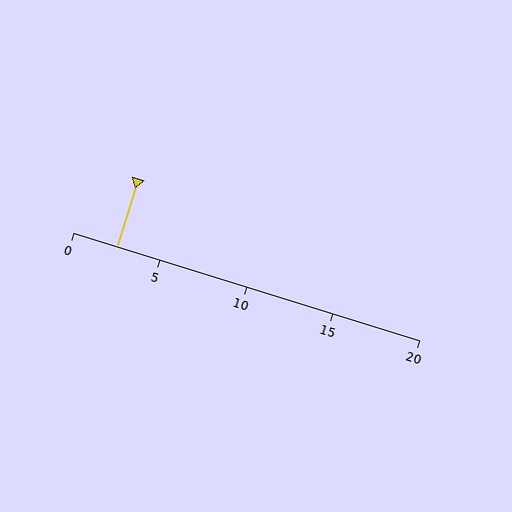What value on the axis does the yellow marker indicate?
The marker indicates approximately 2.5.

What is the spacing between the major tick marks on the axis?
The major ticks are spaced 5 apart.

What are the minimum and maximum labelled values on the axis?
The axis runs from 0 to 20.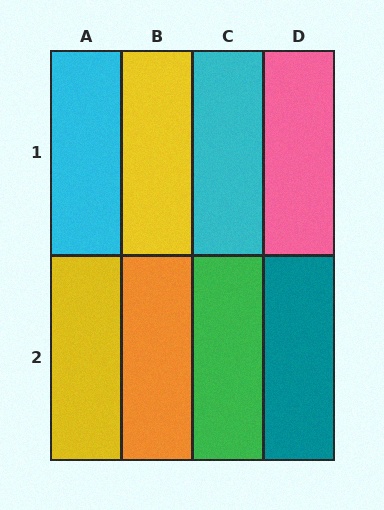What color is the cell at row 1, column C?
Cyan.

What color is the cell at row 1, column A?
Cyan.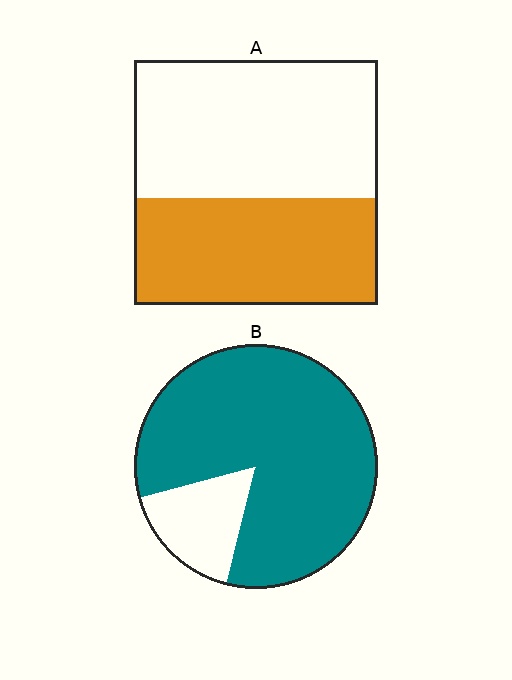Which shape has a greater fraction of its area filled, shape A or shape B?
Shape B.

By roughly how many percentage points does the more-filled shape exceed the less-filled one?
By roughly 40 percentage points (B over A).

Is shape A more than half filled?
No.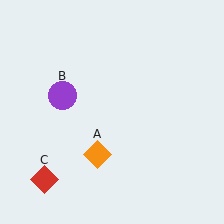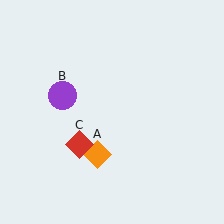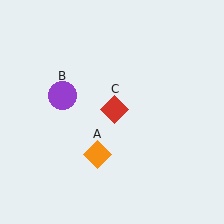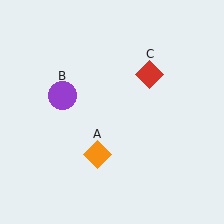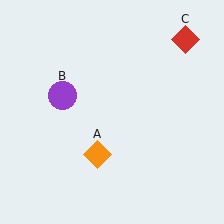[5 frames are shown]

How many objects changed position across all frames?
1 object changed position: red diamond (object C).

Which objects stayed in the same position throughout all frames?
Orange diamond (object A) and purple circle (object B) remained stationary.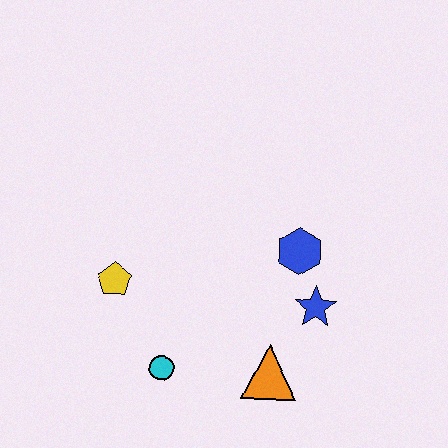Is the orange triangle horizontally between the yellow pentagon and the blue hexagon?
Yes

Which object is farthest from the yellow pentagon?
The blue star is farthest from the yellow pentagon.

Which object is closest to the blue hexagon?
The blue star is closest to the blue hexagon.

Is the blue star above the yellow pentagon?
No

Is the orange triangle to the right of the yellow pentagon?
Yes